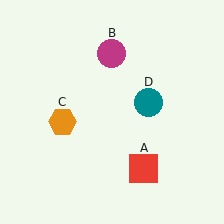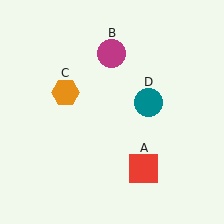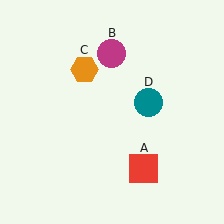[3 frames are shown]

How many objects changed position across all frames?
1 object changed position: orange hexagon (object C).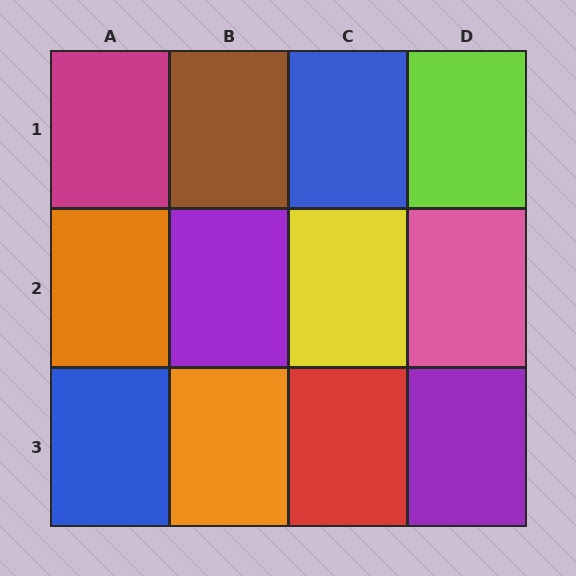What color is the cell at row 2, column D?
Pink.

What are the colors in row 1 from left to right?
Magenta, brown, blue, lime.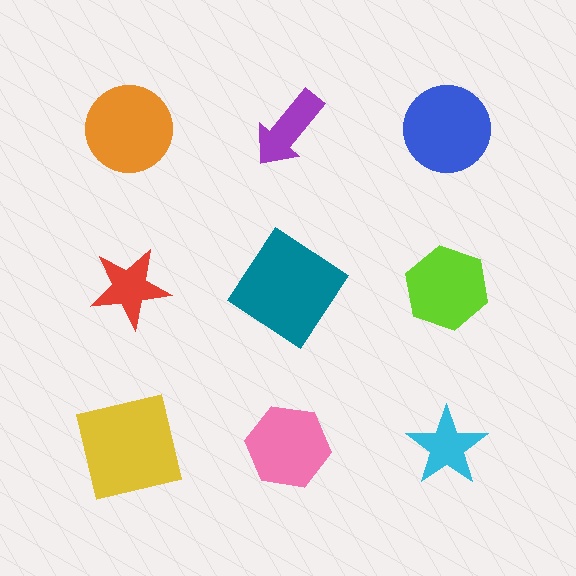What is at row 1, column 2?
A purple arrow.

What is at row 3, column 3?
A cyan star.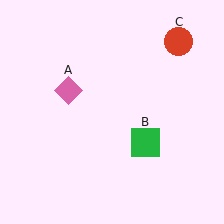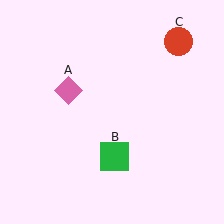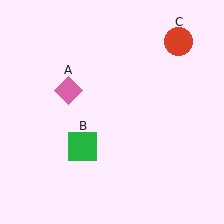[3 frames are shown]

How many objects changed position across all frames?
1 object changed position: green square (object B).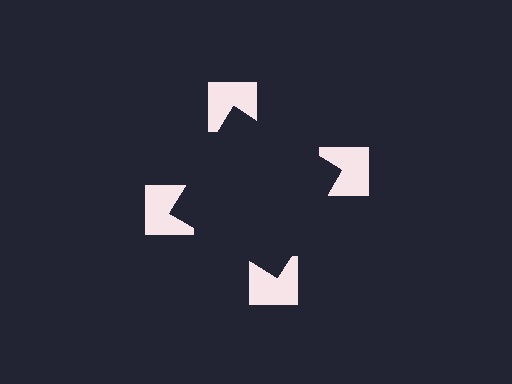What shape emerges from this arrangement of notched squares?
An illusory square — its edges are inferred from the aligned wedge cuts in the notched squares, not physically drawn.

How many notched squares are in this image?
There are 4 — one at each vertex of the illusory square.